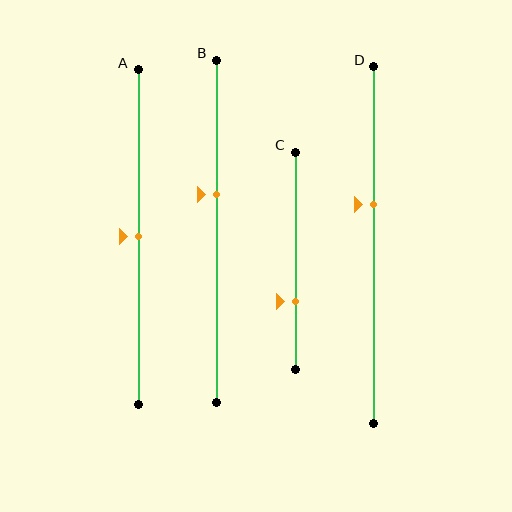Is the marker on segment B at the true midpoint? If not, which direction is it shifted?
No, the marker on segment B is shifted upward by about 11% of the segment length.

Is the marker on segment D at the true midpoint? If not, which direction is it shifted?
No, the marker on segment D is shifted upward by about 11% of the segment length.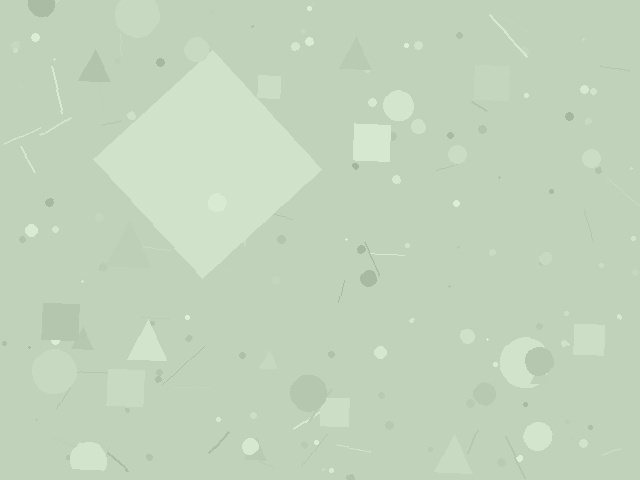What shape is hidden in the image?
A diamond is hidden in the image.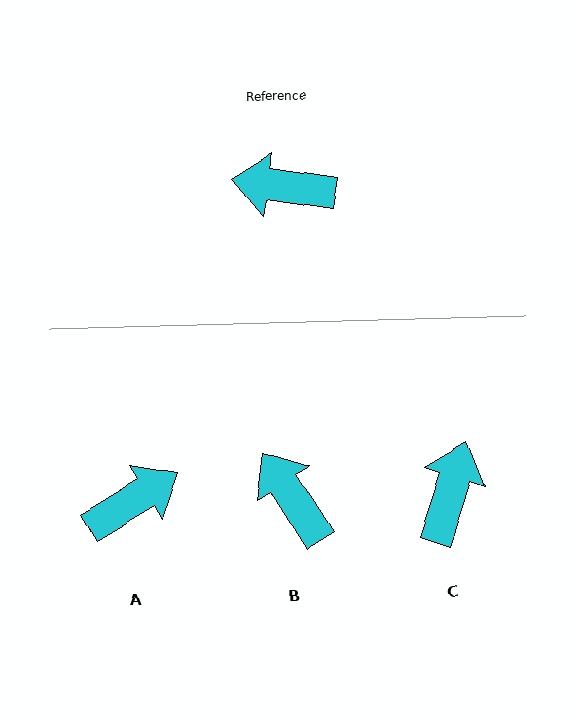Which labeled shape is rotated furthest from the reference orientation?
A, about 141 degrees away.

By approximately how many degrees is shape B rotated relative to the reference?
Approximately 49 degrees clockwise.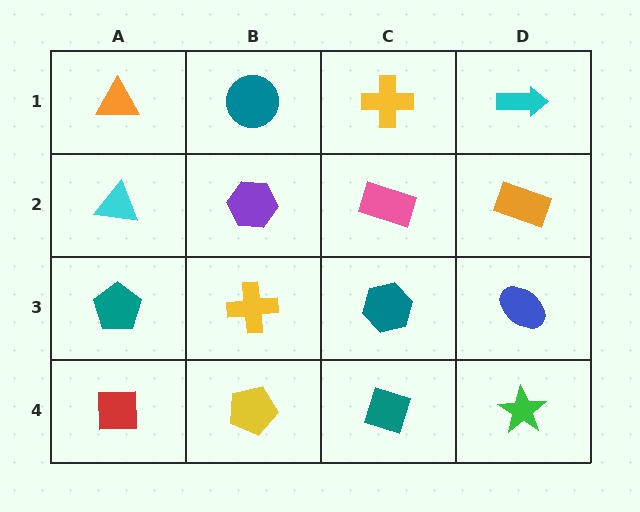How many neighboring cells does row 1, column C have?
3.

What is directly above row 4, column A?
A teal pentagon.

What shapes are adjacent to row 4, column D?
A blue ellipse (row 3, column D), a teal diamond (row 4, column C).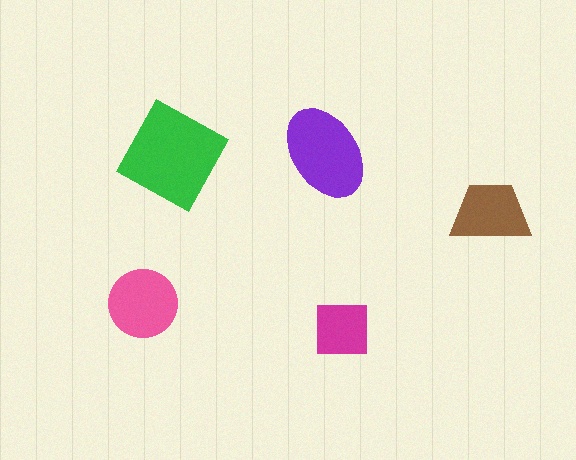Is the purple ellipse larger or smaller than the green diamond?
Smaller.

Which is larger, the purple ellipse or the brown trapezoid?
The purple ellipse.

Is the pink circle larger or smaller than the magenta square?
Larger.